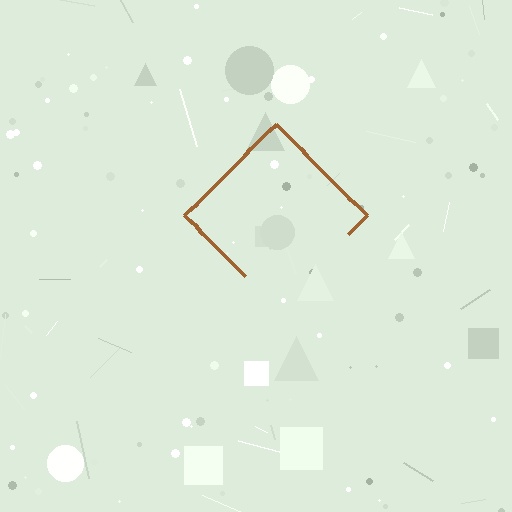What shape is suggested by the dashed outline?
The dashed outline suggests a diamond.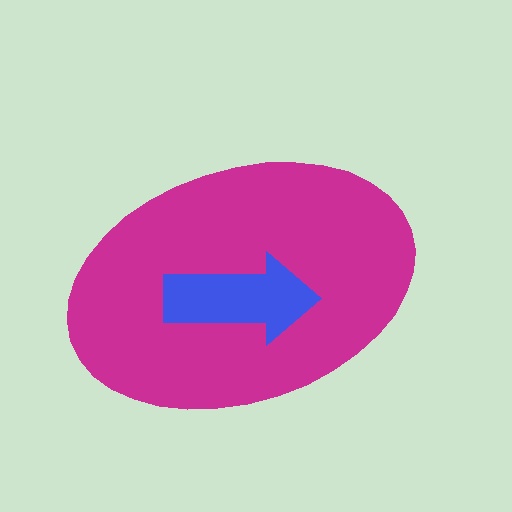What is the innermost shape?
The blue arrow.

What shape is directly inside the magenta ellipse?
The blue arrow.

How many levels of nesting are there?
2.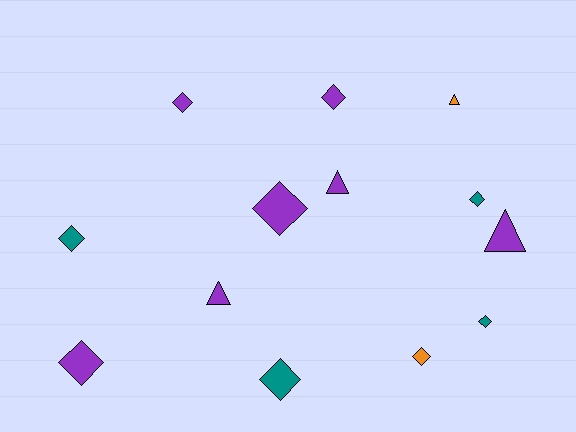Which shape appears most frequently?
Diamond, with 9 objects.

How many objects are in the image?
There are 13 objects.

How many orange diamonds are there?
There is 1 orange diamond.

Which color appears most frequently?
Purple, with 7 objects.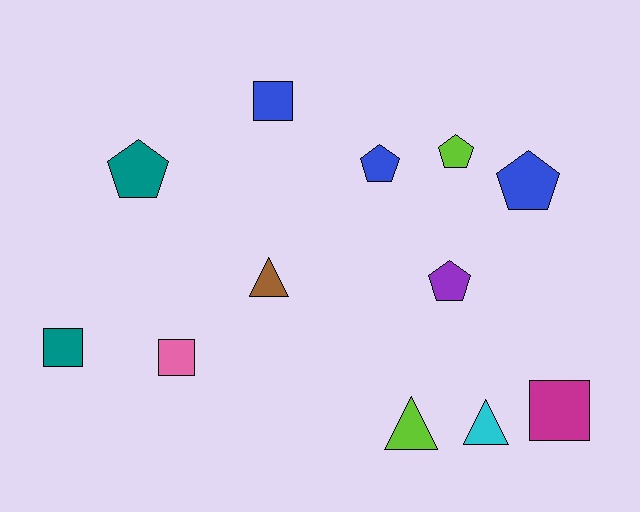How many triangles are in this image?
There are 3 triangles.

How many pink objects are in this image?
There is 1 pink object.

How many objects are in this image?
There are 12 objects.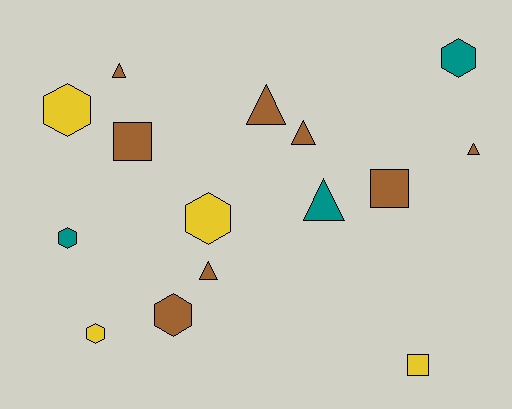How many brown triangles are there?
There are 5 brown triangles.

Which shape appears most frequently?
Triangle, with 6 objects.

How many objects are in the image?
There are 15 objects.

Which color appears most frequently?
Brown, with 8 objects.